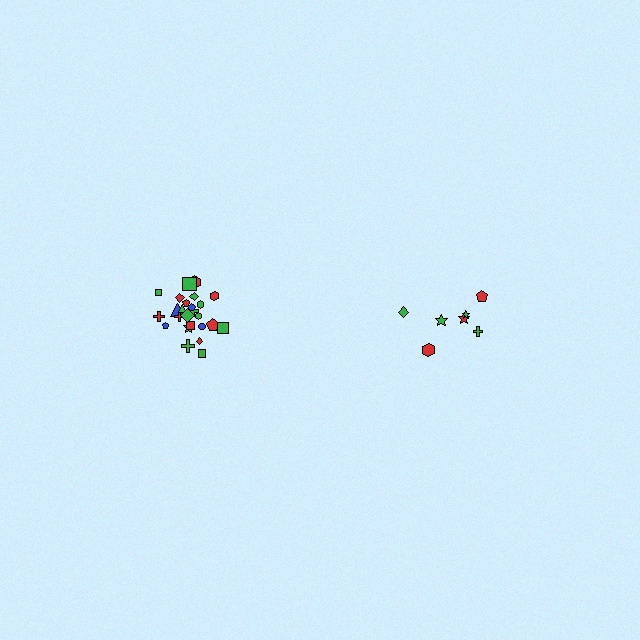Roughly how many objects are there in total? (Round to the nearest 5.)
Roughly 30 objects in total.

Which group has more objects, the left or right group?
The left group.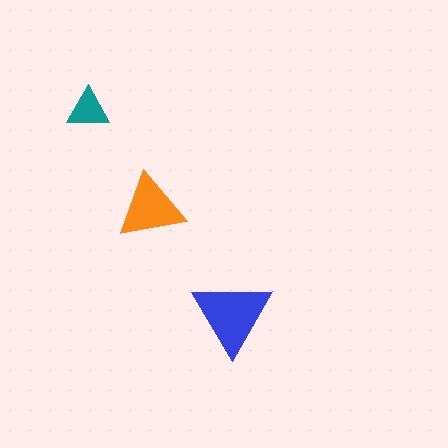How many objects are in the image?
There are 3 objects in the image.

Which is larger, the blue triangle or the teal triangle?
The blue one.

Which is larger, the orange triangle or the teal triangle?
The orange one.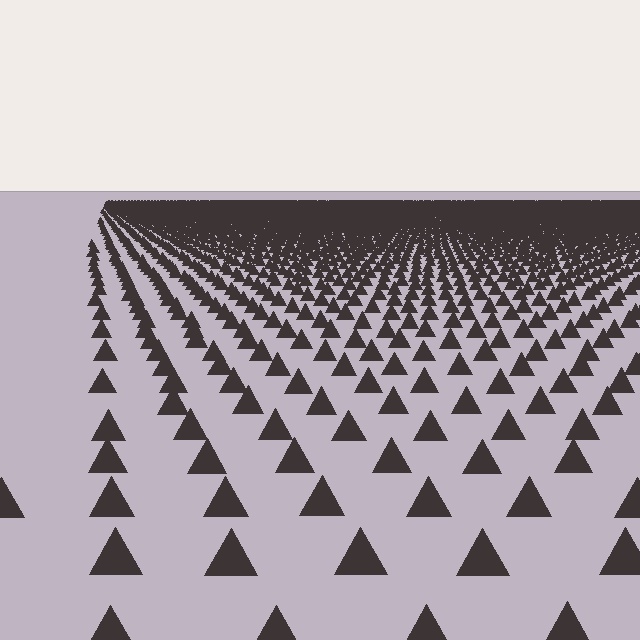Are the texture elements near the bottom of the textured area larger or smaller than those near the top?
Larger. Near the bottom, elements are closer to the viewer and appear at a bigger on-screen size.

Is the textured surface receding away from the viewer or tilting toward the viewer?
The surface is receding away from the viewer. Texture elements get smaller and denser toward the top.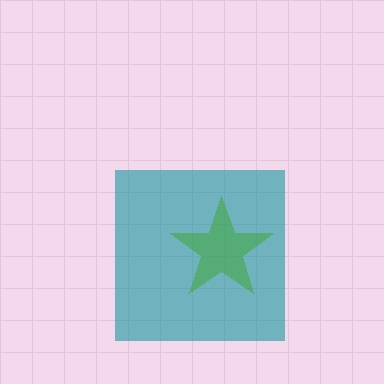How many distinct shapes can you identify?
There are 2 distinct shapes: a teal square, a green star.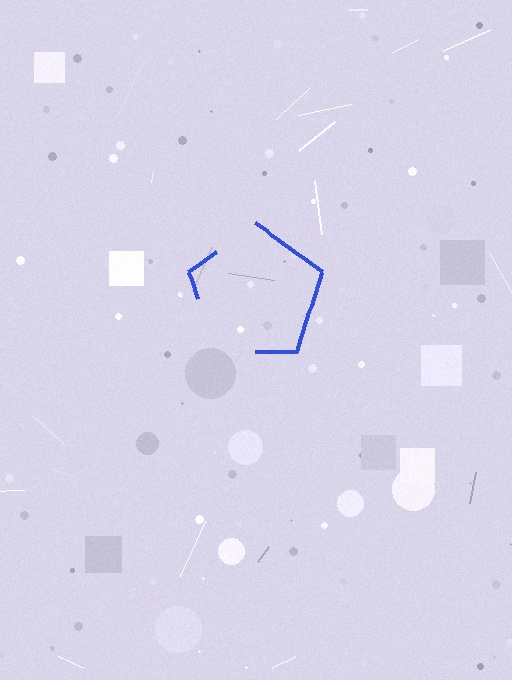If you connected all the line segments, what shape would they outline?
They would outline a pentagon.